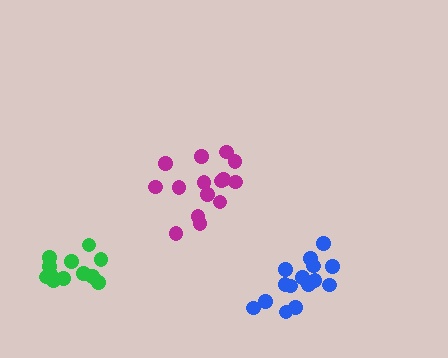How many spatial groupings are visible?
There are 3 spatial groupings.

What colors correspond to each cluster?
The clusters are colored: green, magenta, blue.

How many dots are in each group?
Group 1: 12 dots, Group 2: 15 dots, Group 3: 15 dots (42 total).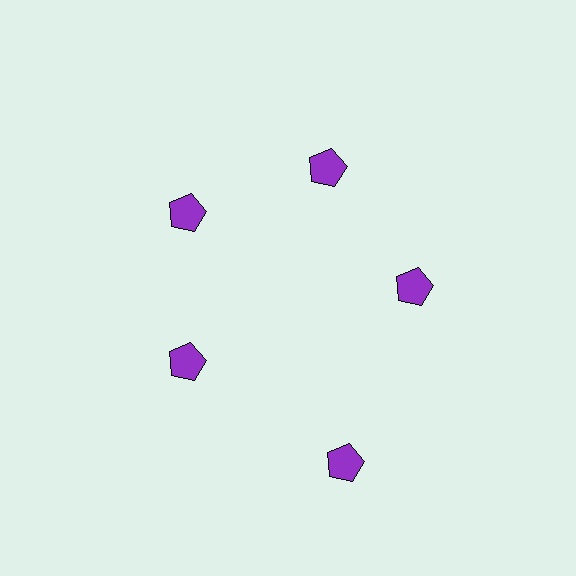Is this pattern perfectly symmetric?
No. The 5 purple pentagons are arranged in a ring, but one element near the 5 o'clock position is pushed outward from the center, breaking the 5-fold rotational symmetry.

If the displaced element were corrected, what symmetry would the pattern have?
It would have 5-fold rotational symmetry — the pattern would map onto itself every 72 degrees.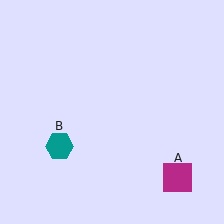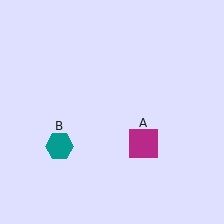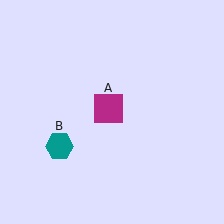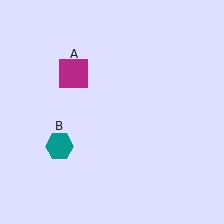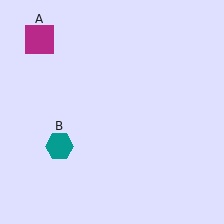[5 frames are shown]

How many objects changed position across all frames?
1 object changed position: magenta square (object A).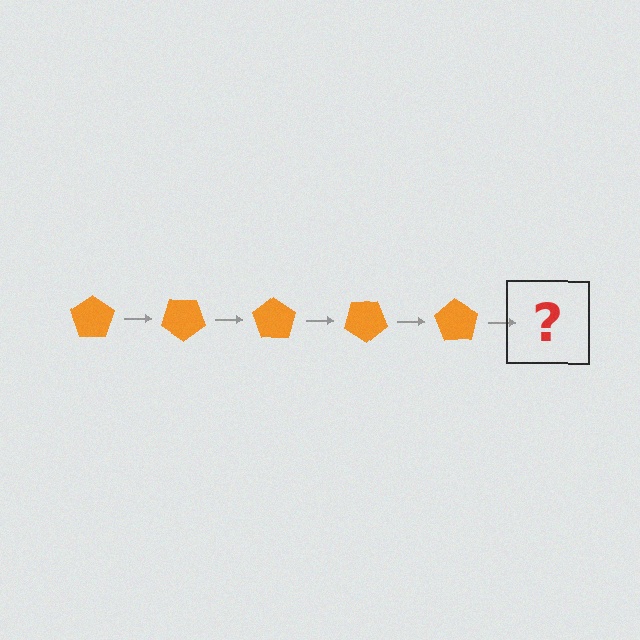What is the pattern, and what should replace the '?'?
The pattern is that the pentagon rotates 35 degrees each step. The '?' should be an orange pentagon rotated 175 degrees.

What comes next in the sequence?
The next element should be an orange pentagon rotated 175 degrees.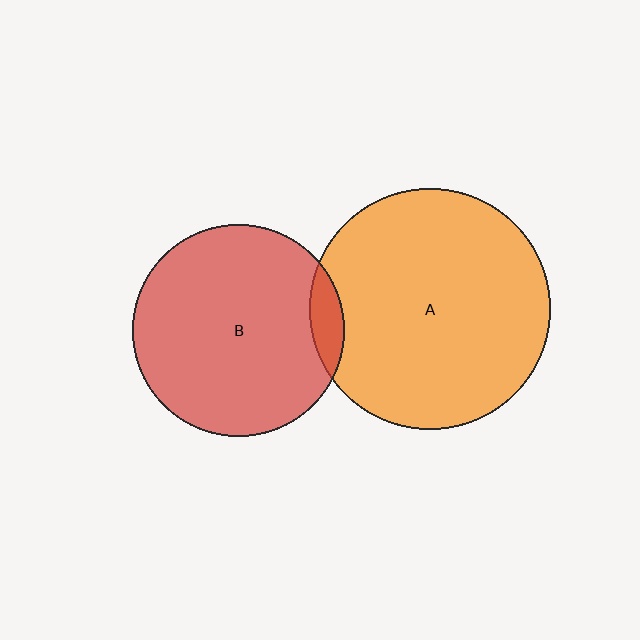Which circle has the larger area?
Circle A (orange).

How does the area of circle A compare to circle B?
Approximately 1.3 times.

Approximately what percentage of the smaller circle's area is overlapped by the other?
Approximately 10%.